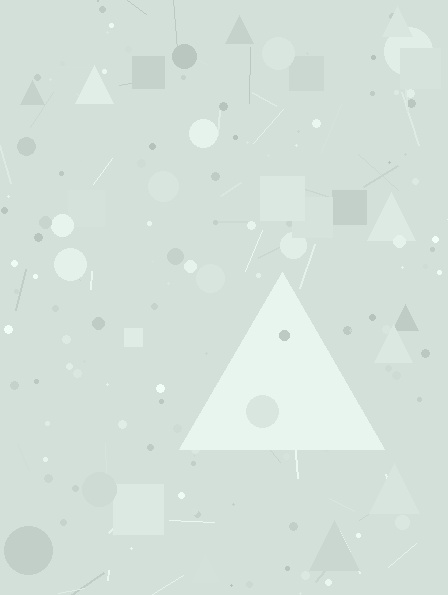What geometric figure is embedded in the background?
A triangle is embedded in the background.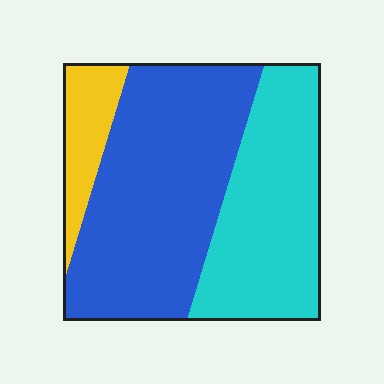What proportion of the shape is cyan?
Cyan takes up about three eighths (3/8) of the shape.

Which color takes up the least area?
Yellow, at roughly 10%.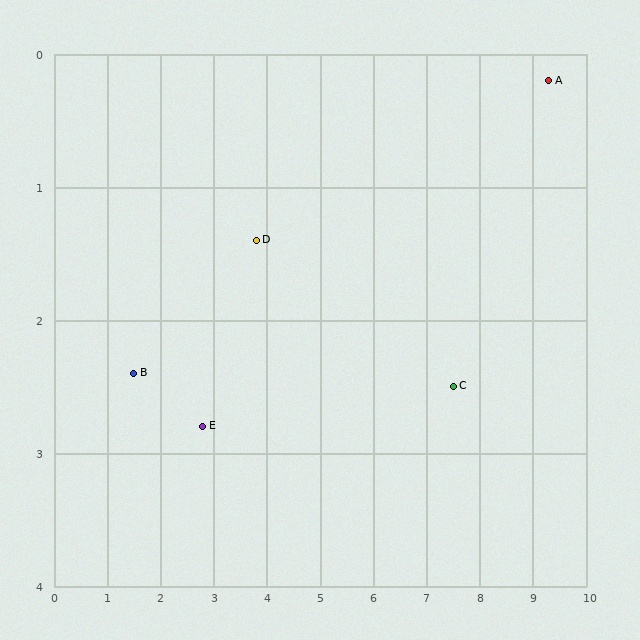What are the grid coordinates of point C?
Point C is at approximately (7.5, 2.5).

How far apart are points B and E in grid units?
Points B and E are about 1.4 grid units apart.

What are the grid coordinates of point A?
Point A is at approximately (9.3, 0.2).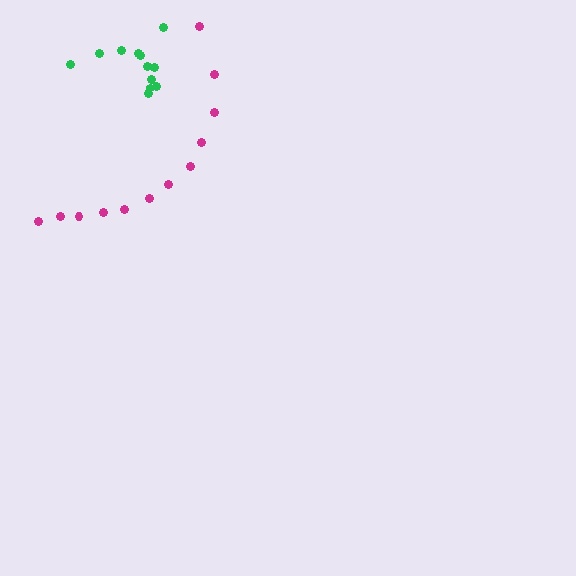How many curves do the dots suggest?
There are 2 distinct paths.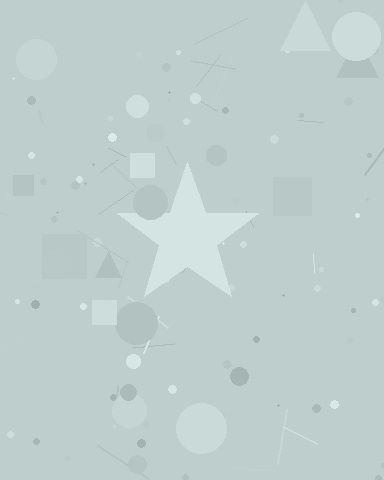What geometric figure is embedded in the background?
A star is embedded in the background.